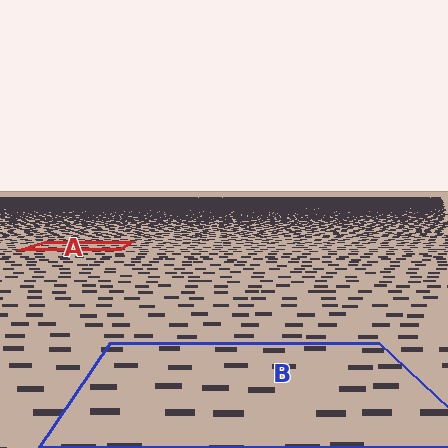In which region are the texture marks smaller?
The texture marks are smaller in region A, because it is farther away.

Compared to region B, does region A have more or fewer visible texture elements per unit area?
Region A has more texture elements per unit area — they are packed more densely because it is farther away.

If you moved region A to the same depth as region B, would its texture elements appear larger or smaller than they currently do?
They would appear larger. At a closer depth, the same texture elements are projected at a bigger on-screen size.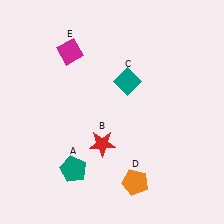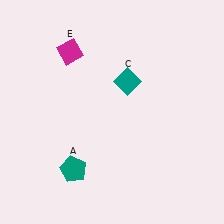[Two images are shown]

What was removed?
The red star (B), the orange pentagon (D) were removed in Image 2.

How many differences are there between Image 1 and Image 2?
There are 2 differences between the two images.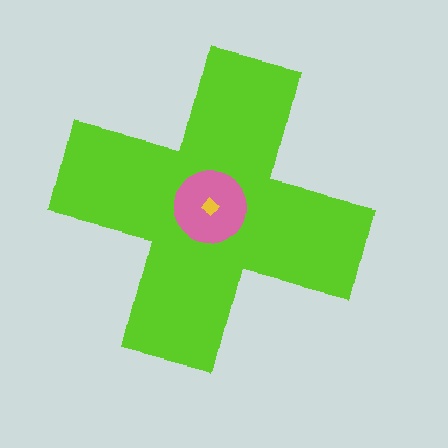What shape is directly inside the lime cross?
The pink circle.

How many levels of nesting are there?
3.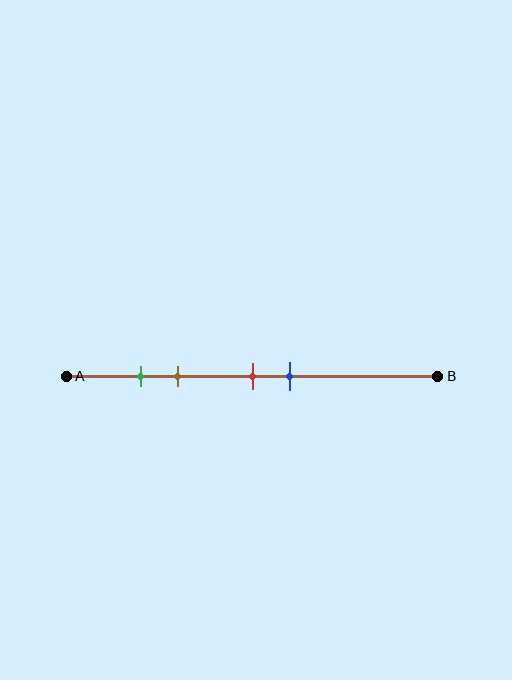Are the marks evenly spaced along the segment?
No, the marks are not evenly spaced.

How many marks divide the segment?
There are 4 marks dividing the segment.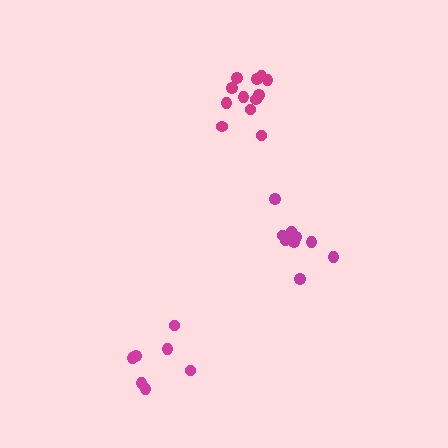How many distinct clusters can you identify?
There are 3 distinct clusters.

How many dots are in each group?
Group 1: 11 dots, Group 2: 7 dots, Group 3: 12 dots (30 total).